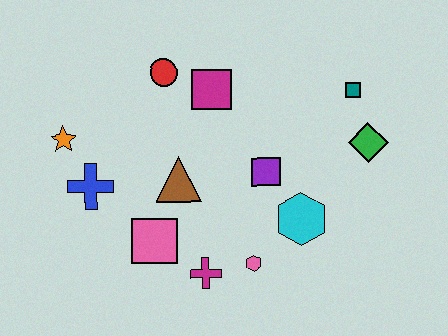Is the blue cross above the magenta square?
No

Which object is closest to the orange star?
The blue cross is closest to the orange star.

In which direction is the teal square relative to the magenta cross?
The teal square is above the magenta cross.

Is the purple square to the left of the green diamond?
Yes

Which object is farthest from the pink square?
The teal square is farthest from the pink square.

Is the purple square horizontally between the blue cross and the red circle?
No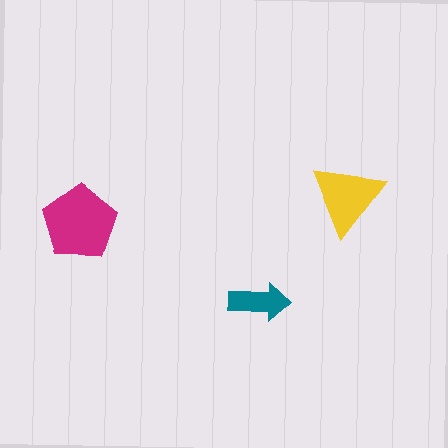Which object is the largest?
The magenta pentagon.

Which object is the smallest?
The teal arrow.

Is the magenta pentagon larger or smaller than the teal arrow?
Larger.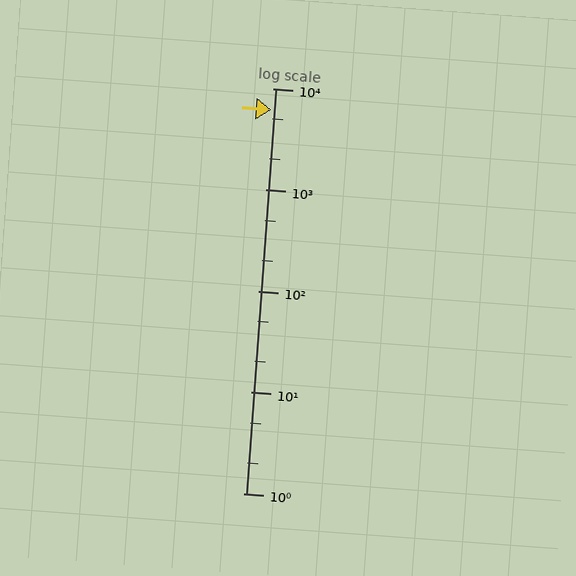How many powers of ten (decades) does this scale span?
The scale spans 4 decades, from 1 to 10000.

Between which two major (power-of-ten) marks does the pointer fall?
The pointer is between 1000 and 10000.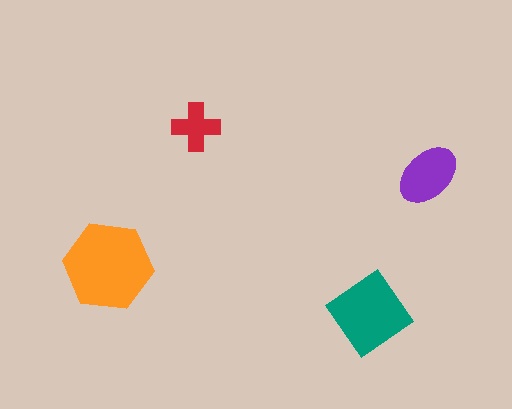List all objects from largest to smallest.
The orange hexagon, the teal diamond, the purple ellipse, the red cross.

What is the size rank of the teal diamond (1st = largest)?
2nd.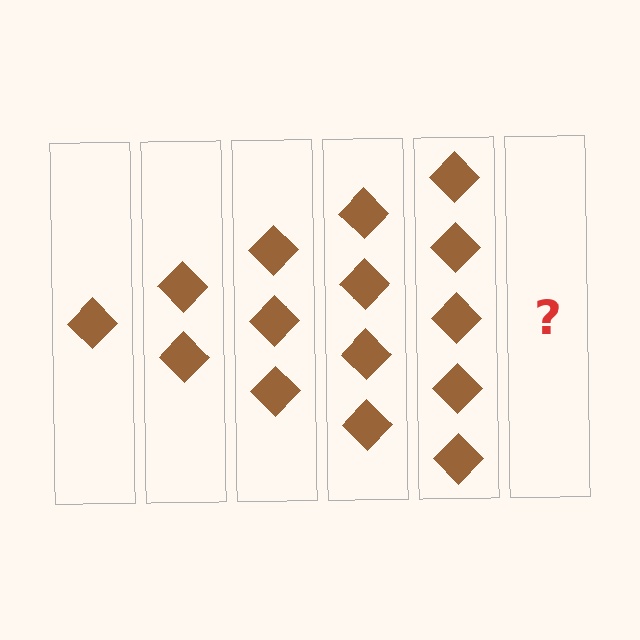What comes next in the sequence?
The next element should be 6 diamonds.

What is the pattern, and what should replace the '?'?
The pattern is that each step adds one more diamond. The '?' should be 6 diamonds.